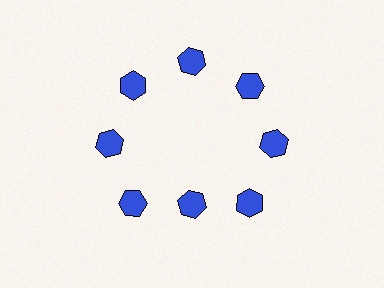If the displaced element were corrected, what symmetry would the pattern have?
It would have 8-fold rotational symmetry — the pattern would map onto itself every 45 degrees.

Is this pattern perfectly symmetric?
No. The 8 blue hexagons are arranged in a ring, but one element near the 6 o'clock position is pulled inward toward the center, breaking the 8-fold rotational symmetry.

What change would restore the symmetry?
The symmetry would be restored by moving it outward, back onto the ring so that all 8 hexagons sit at equal angles and equal distance from the center.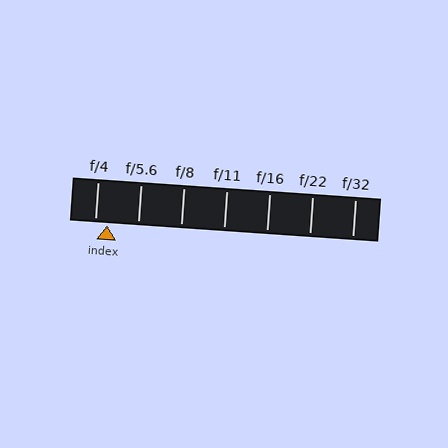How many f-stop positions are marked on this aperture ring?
There are 7 f-stop positions marked.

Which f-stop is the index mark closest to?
The index mark is closest to f/4.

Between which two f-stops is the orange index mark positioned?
The index mark is between f/4 and f/5.6.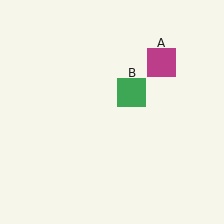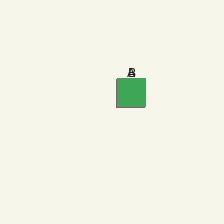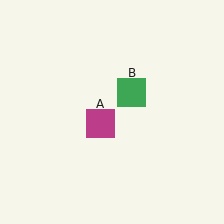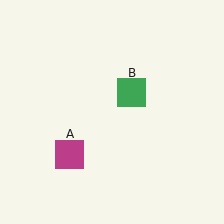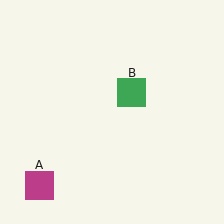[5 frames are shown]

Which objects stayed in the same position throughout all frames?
Green square (object B) remained stationary.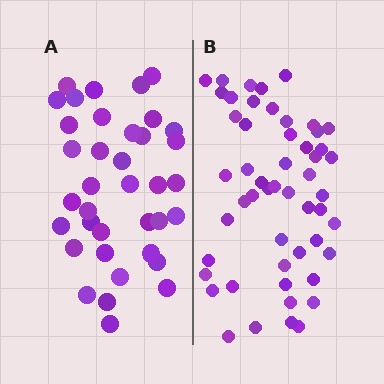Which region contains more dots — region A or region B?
Region B (the right region) has more dots.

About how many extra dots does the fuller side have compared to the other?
Region B has approximately 15 more dots than region A.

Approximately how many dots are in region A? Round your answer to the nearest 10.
About 40 dots. (The exact count is 37, which rounds to 40.)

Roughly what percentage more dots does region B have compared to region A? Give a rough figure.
About 40% more.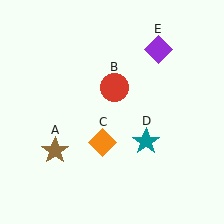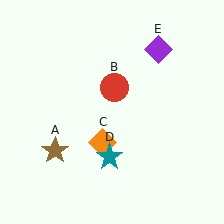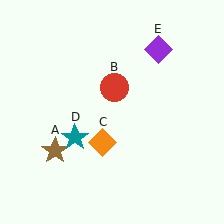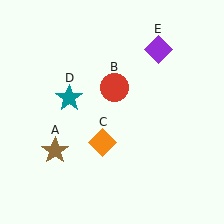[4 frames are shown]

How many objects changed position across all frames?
1 object changed position: teal star (object D).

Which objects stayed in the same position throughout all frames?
Brown star (object A) and red circle (object B) and orange diamond (object C) and purple diamond (object E) remained stationary.